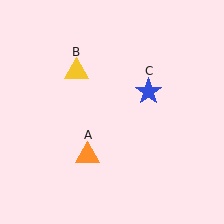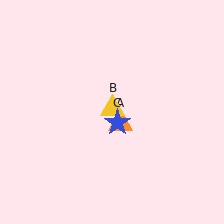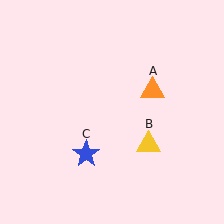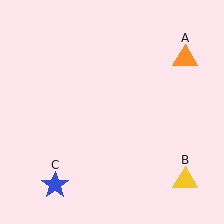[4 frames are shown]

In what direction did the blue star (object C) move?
The blue star (object C) moved down and to the left.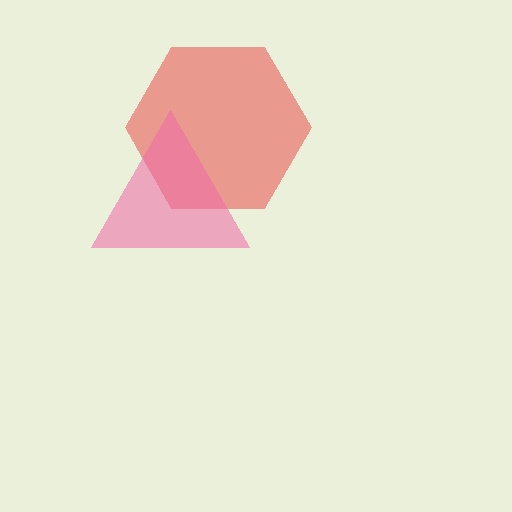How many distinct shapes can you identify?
There are 2 distinct shapes: a red hexagon, a pink triangle.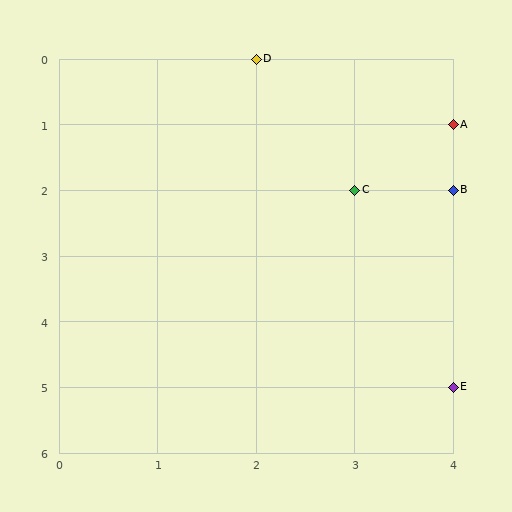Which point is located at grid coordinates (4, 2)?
Point B is at (4, 2).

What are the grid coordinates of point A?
Point A is at grid coordinates (4, 1).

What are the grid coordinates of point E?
Point E is at grid coordinates (4, 5).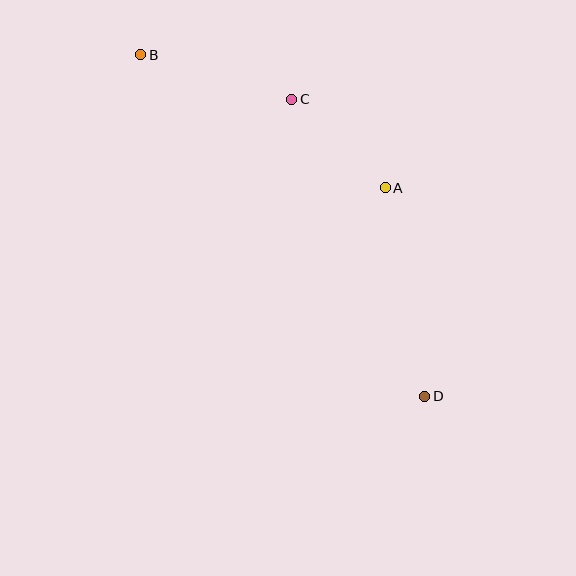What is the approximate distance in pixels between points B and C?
The distance between B and C is approximately 158 pixels.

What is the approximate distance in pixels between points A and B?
The distance between A and B is approximately 278 pixels.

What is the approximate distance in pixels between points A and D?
The distance between A and D is approximately 212 pixels.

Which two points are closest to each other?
Points A and C are closest to each other.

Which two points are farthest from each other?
Points B and D are farthest from each other.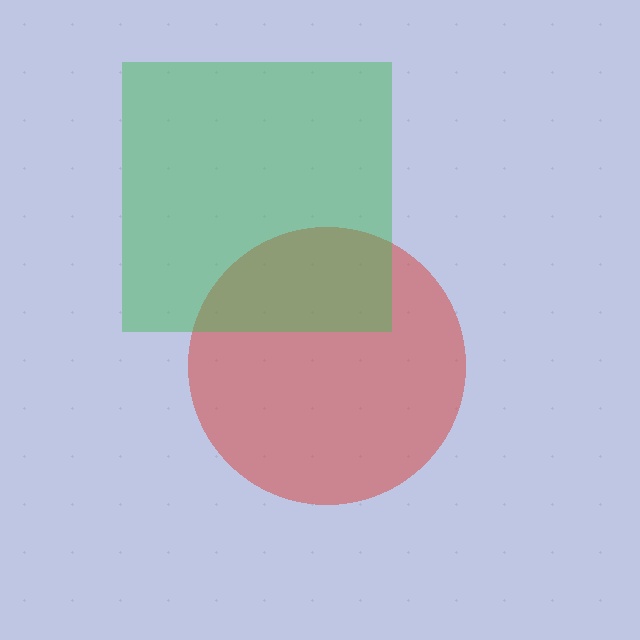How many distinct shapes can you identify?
There are 2 distinct shapes: a red circle, a green square.